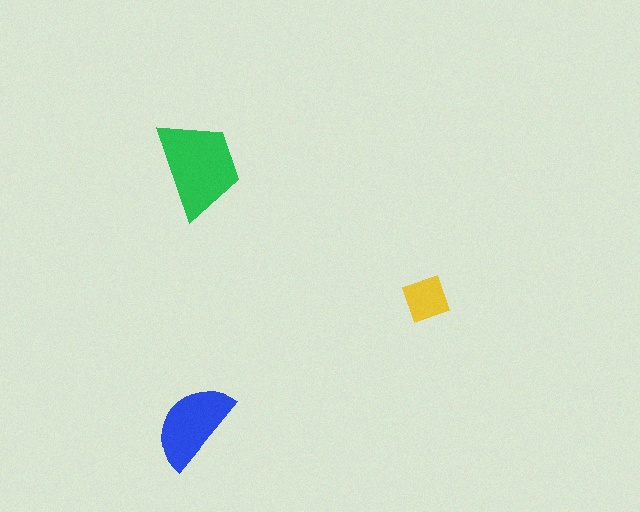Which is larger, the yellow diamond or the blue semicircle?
The blue semicircle.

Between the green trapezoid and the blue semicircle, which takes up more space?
The green trapezoid.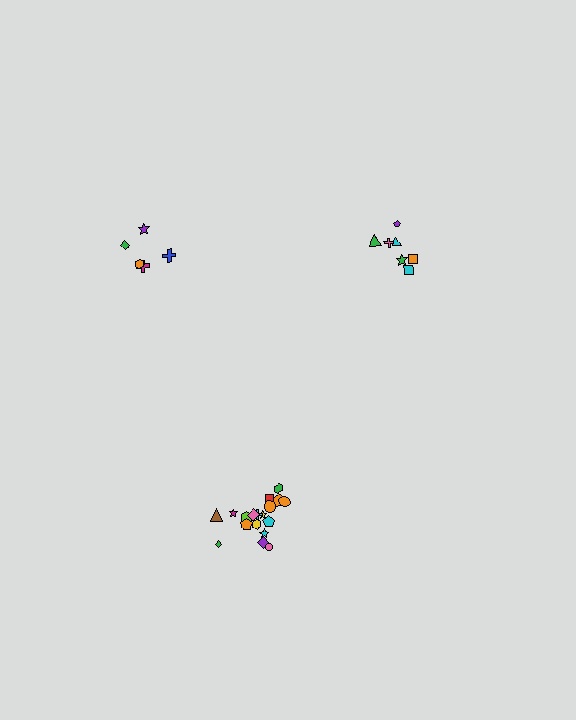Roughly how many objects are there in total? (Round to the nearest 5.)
Roughly 30 objects in total.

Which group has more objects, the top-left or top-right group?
The top-right group.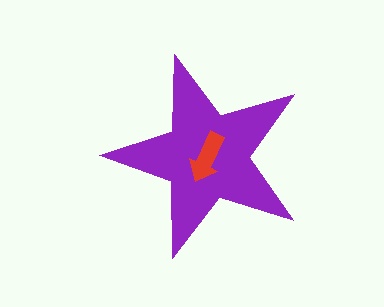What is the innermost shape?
The red arrow.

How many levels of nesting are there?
2.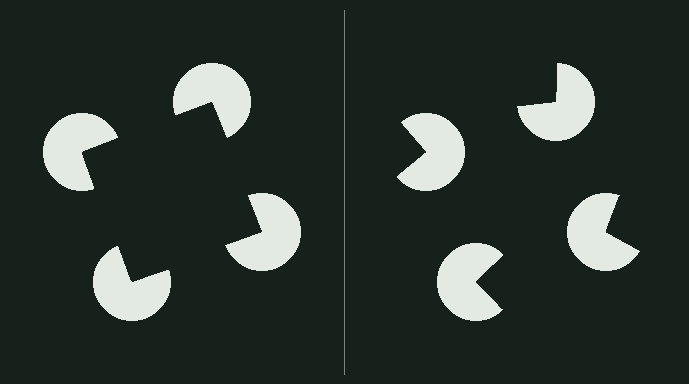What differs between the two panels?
The pac-man discs are positioned identically on both sides; only the wedge orientations differ. On the left they align to a square; on the right they are misaligned.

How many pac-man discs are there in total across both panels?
8 — 4 on each side.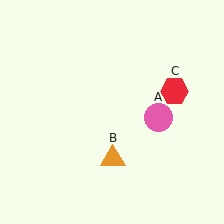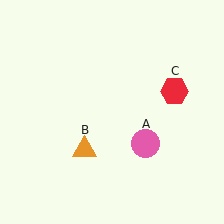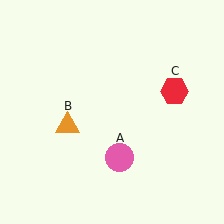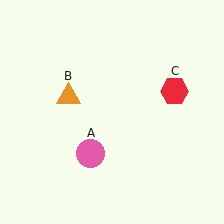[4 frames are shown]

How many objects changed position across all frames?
2 objects changed position: pink circle (object A), orange triangle (object B).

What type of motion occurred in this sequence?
The pink circle (object A), orange triangle (object B) rotated clockwise around the center of the scene.